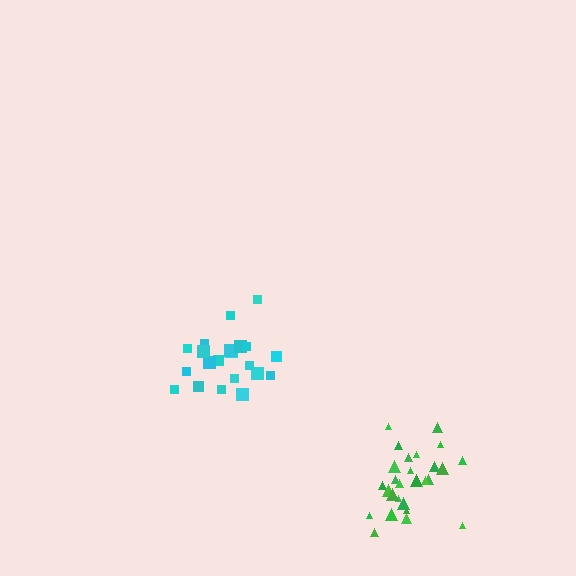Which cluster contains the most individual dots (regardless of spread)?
Green (27).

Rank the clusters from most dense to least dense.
green, cyan.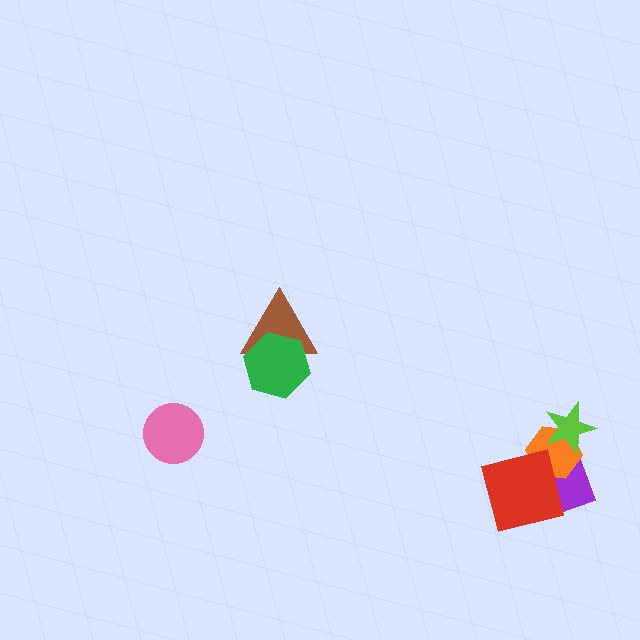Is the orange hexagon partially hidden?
Yes, it is partially covered by another shape.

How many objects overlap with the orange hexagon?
3 objects overlap with the orange hexagon.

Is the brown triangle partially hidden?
Yes, it is partially covered by another shape.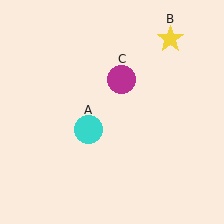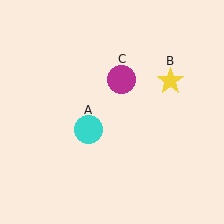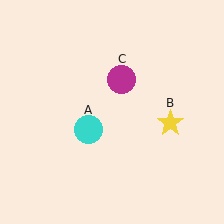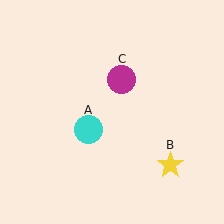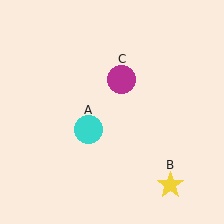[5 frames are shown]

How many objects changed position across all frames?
1 object changed position: yellow star (object B).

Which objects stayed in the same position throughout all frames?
Cyan circle (object A) and magenta circle (object C) remained stationary.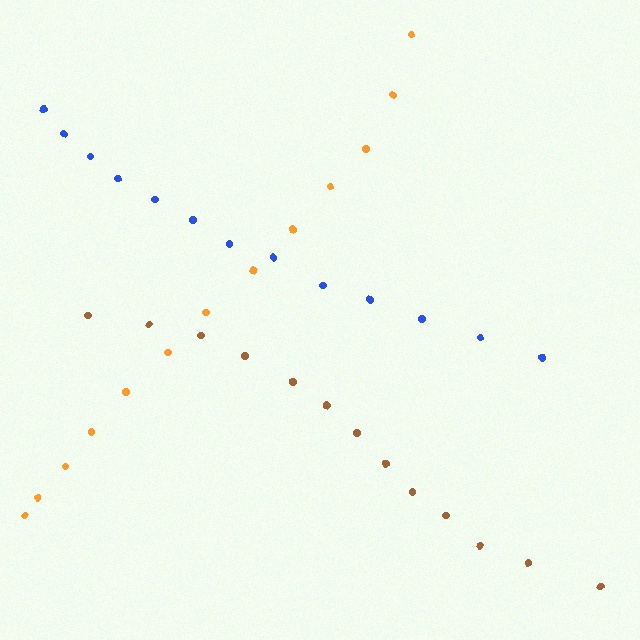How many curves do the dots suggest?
There are 3 distinct paths.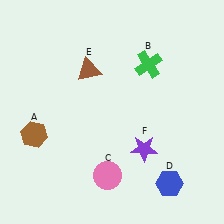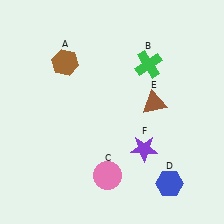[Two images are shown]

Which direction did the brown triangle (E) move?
The brown triangle (E) moved right.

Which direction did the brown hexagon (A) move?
The brown hexagon (A) moved up.